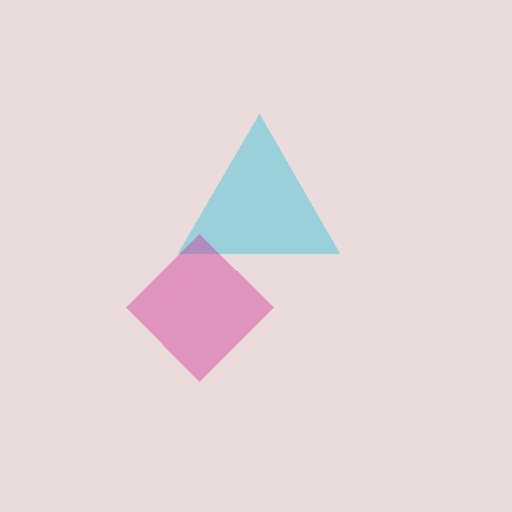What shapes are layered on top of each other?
The layered shapes are: a cyan triangle, a magenta diamond.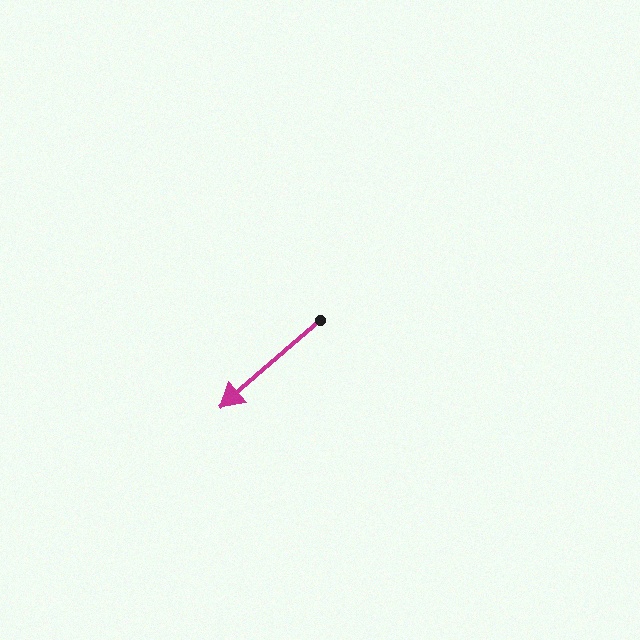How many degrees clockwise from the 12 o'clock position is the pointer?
Approximately 229 degrees.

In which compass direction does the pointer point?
Southwest.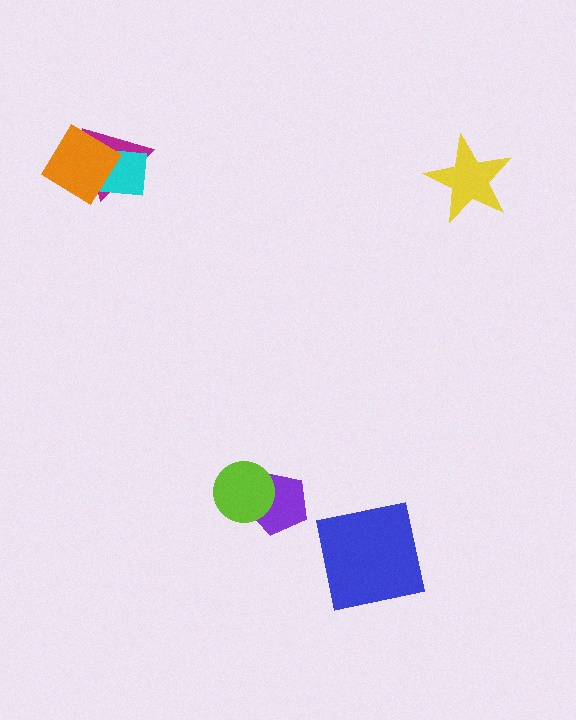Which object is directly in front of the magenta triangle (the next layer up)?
The cyan square is directly in front of the magenta triangle.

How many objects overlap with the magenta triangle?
2 objects overlap with the magenta triangle.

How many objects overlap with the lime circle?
1 object overlaps with the lime circle.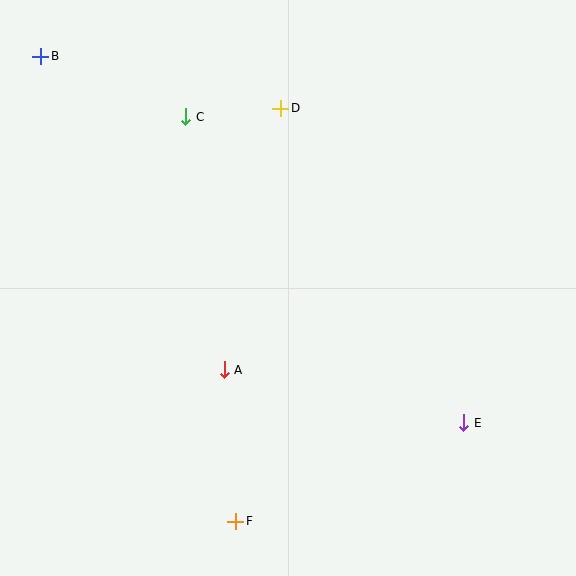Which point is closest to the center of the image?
Point A at (224, 370) is closest to the center.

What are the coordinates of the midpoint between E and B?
The midpoint between E and B is at (252, 240).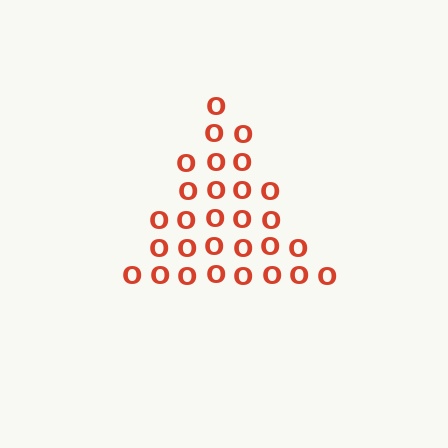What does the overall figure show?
The overall figure shows a triangle.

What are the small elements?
The small elements are letter O's.